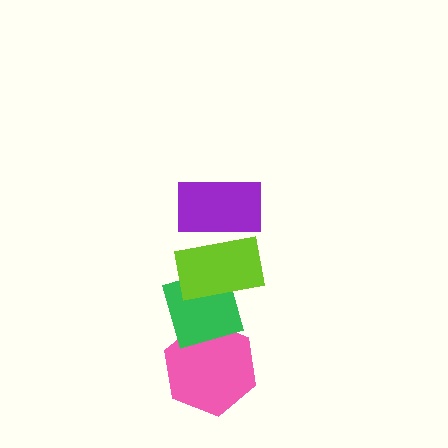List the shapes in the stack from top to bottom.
From top to bottom: the purple rectangle, the lime rectangle, the green diamond, the pink hexagon.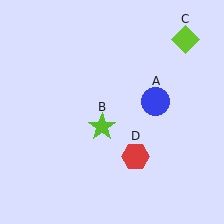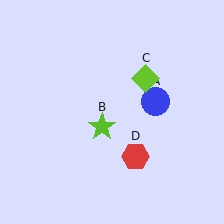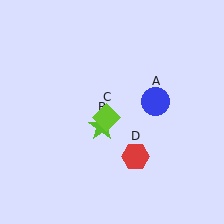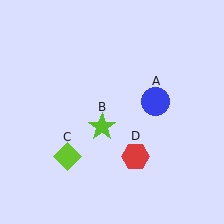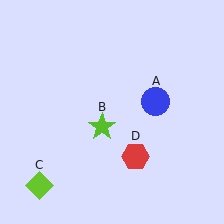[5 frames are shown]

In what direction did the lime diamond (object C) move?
The lime diamond (object C) moved down and to the left.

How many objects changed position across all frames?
1 object changed position: lime diamond (object C).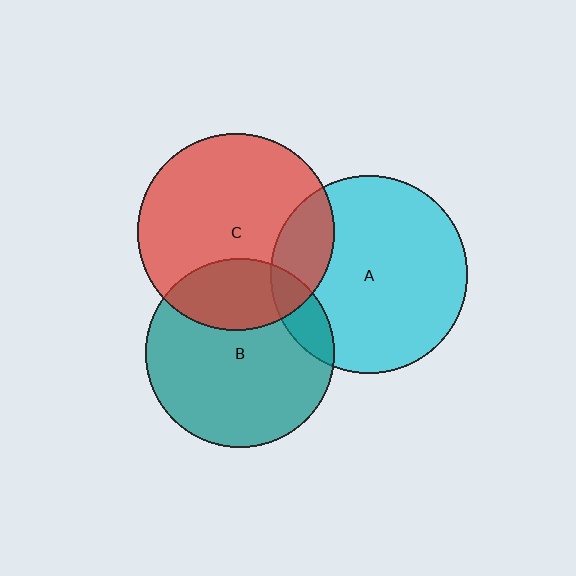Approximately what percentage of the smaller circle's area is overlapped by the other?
Approximately 20%.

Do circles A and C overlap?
Yes.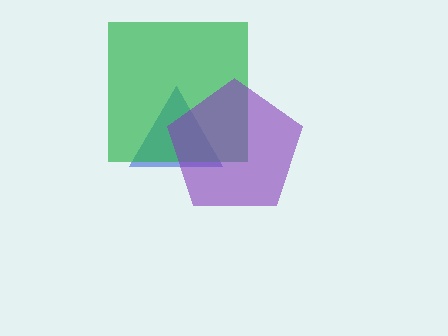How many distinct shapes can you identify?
There are 3 distinct shapes: a blue triangle, a green square, a purple pentagon.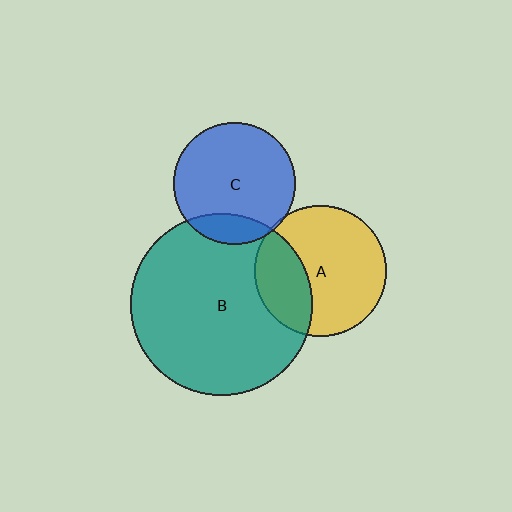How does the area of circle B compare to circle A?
Approximately 1.9 times.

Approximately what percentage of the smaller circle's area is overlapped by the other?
Approximately 5%.